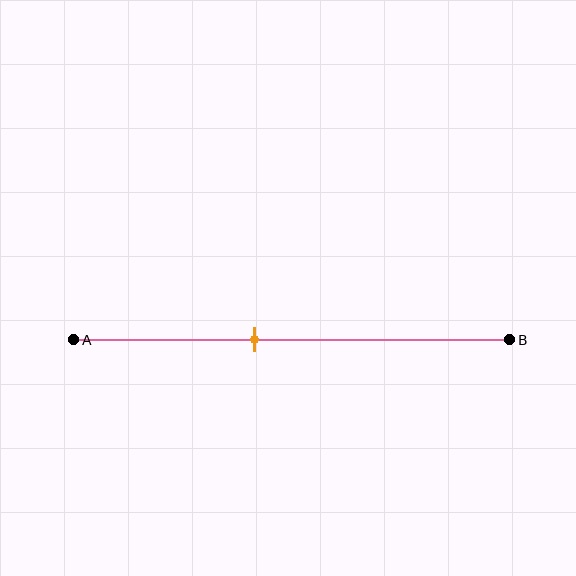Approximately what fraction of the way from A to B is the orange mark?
The orange mark is approximately 40% of the way from A to B.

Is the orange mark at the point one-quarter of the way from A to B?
No, the mark is at about 40% from A, not at the 25% one-quarter point.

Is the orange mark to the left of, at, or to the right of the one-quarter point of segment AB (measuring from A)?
The orange mark is to the right of the one-quarter point of segment AB.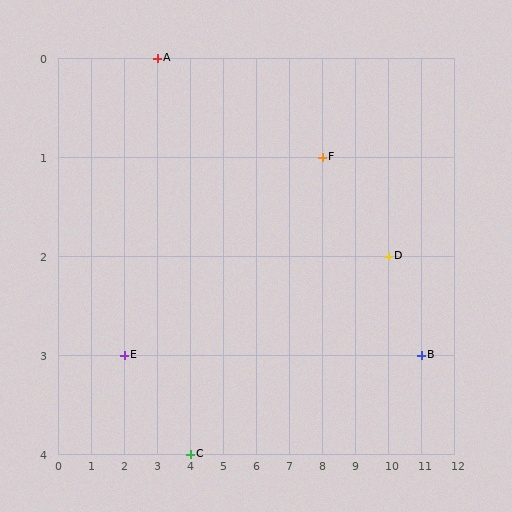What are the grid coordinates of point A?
Point A is at grid coordinates (3, 0).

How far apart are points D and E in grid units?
Points D and E are 8 columns and 1 row apart (about 8.1 grid units diagonally).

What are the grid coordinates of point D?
Point D is at grid coordinates (10, 2).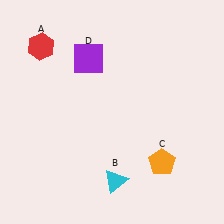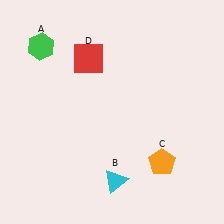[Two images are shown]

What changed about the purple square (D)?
In Image 1, D is purple. In Image 2, it changed to red.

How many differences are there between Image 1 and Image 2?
There are 2 differences between the two images.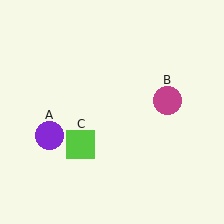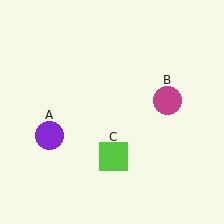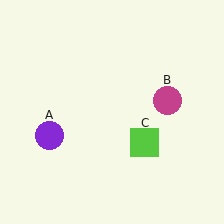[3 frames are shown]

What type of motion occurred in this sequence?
The lime square (object C) rotated counterclockwise around the center of the scene.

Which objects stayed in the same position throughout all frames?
Purple circle (object A) and magenta circle (object B) remained stationary.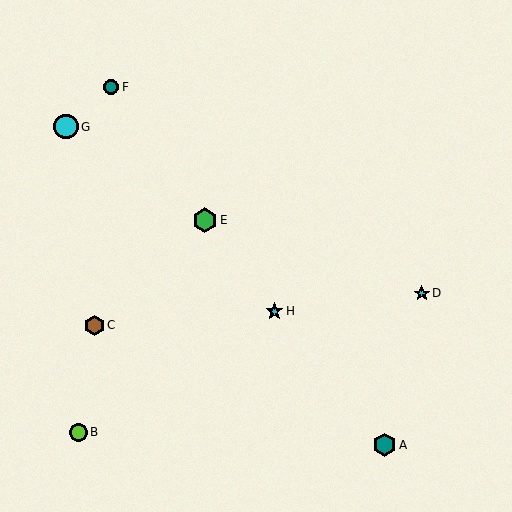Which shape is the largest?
The cyan circle (labeled G) is the largest.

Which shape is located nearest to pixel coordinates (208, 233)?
The green hexagon (labeled E) at (205, 220) is nearest to that location.